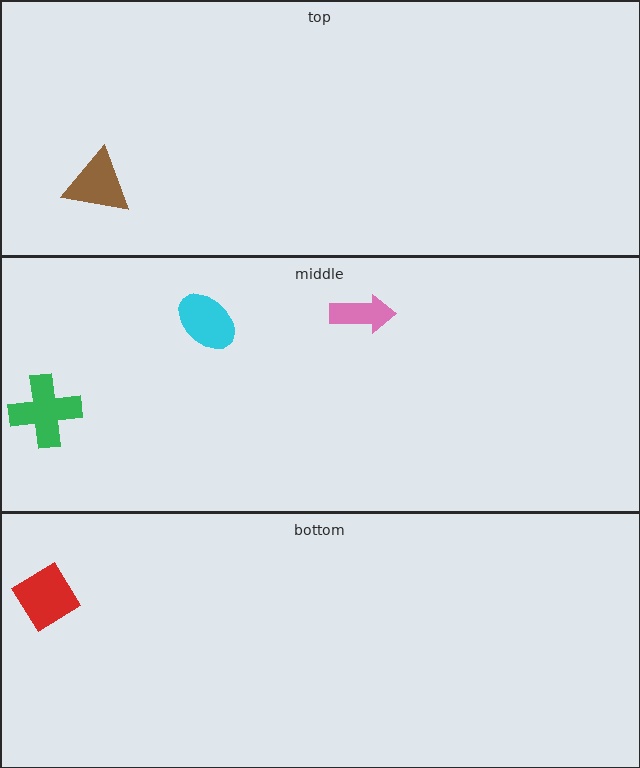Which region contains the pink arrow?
The middle region.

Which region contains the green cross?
The middle region.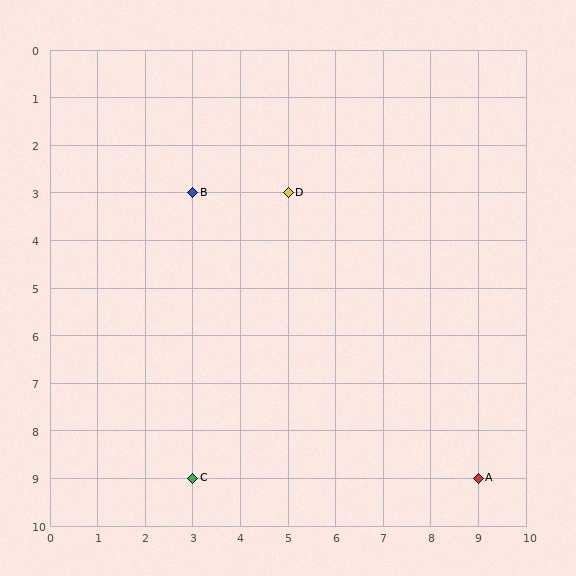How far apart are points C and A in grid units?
Points C and A are 6 columns apart.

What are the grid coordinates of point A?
Point A is at grid coordinates (9, 9).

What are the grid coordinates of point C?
Point C is at grid coordinates (3, 9).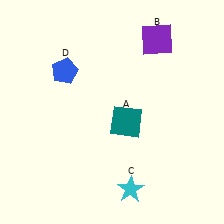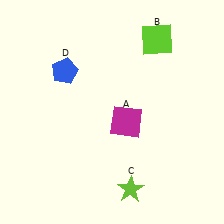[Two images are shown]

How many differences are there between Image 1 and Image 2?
There are 3 differences between the two images.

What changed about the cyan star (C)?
In Image 1, C is cyan. In Image 2, it changed to lime.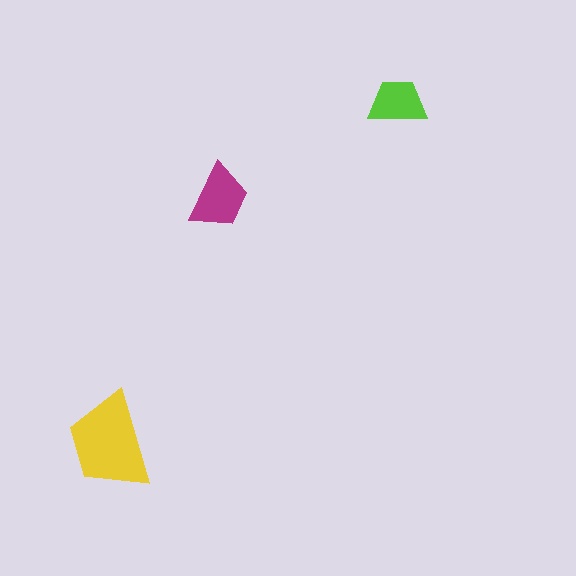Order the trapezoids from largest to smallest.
the yellow one, the magenta one, the lime one.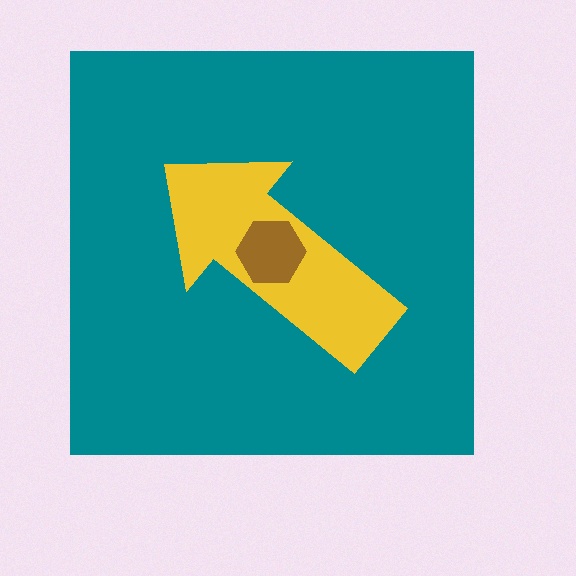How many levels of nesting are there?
3.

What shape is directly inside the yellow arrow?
The brown hexagon.